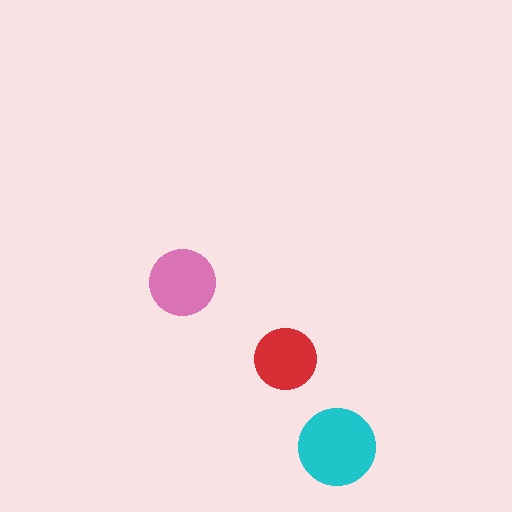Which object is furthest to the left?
The pink circle is leftmost.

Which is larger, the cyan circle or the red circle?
The cyan one.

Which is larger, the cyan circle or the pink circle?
The cyan one.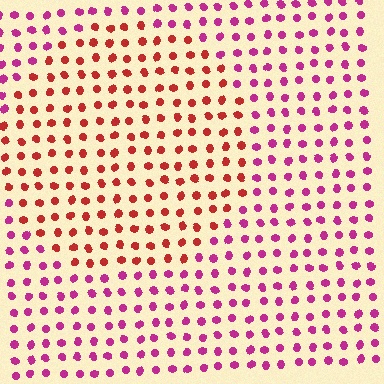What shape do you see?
I see a circle.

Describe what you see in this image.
The image is filled with small magenta elements in a uniform arrangement. A circle-shaped region is visible where the elements are tinted to a slightly different hue, forming a subtle color boundary.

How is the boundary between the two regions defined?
The boundary is defined purely by a slight shift in hue (about 42 degrees). Spacing, size, and orientation are identical on both sides.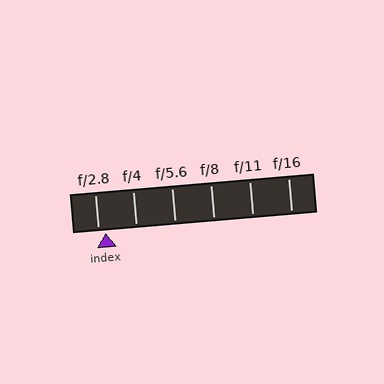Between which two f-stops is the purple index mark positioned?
The index mark is between f/2.8 and f/4.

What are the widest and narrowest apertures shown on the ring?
The widest aperture shown is f/2.8 and the narrowest is f/16.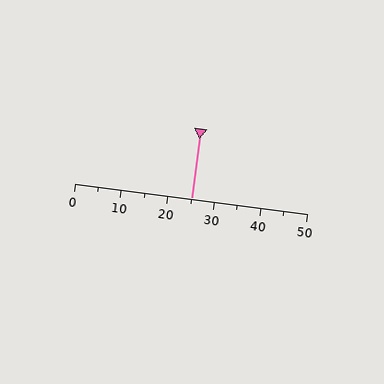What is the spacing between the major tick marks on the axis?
The major ticks are spaced 10 apart.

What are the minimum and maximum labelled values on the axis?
The axis runs from 0 to 50.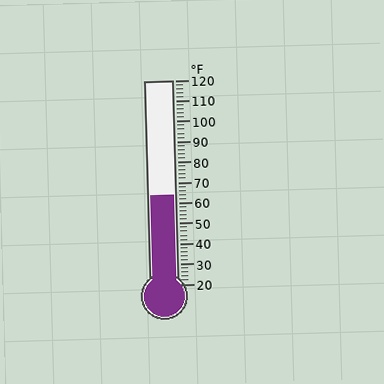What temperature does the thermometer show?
The thermometer shows approximately 64°F.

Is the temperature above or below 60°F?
The temperature is above 60°F.